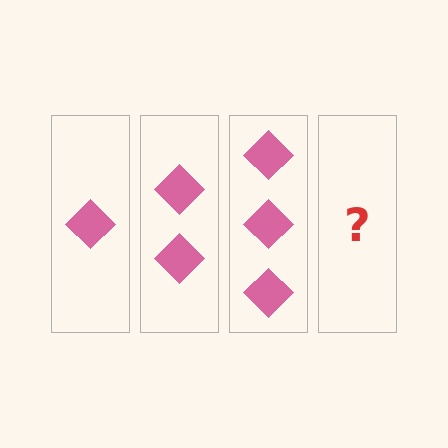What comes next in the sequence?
The next element should be 4 diamonds.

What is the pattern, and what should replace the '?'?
The pattern is that each step adds one more diamond. The '?' should be 4 diamonds.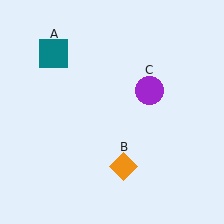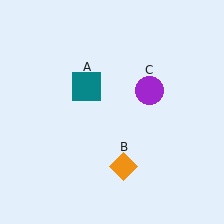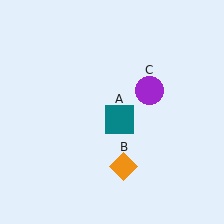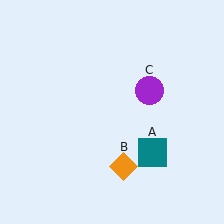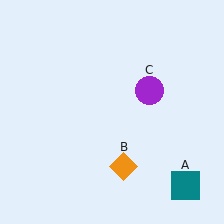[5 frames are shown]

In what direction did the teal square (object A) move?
The teal square (object A) moved down and to the right.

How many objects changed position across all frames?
1 object changed position: teal square (object A).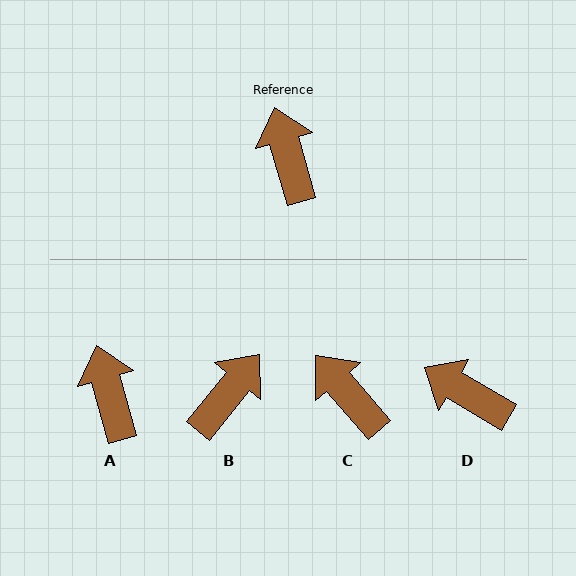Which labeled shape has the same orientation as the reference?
A.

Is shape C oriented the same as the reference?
No, it is off by about 25 degrees.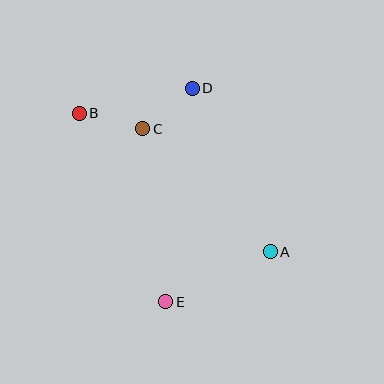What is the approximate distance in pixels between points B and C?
The distance between B and C is approximately 65 pixels.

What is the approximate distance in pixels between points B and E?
The distance between B and E is approximately 208 pixels.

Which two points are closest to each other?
Points C and D are closest to each other.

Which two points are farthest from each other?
Points A and B are farthest from each other.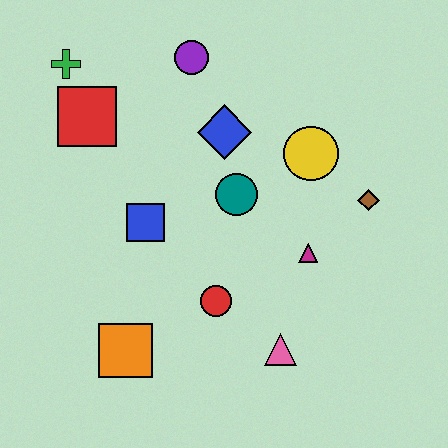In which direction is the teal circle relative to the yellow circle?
The teal circle is to the left of the yellow circle.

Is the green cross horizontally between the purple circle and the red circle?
No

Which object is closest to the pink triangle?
The red circle is closest to the pink triangle.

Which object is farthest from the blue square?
The brown diamond is farthest from the blue square.